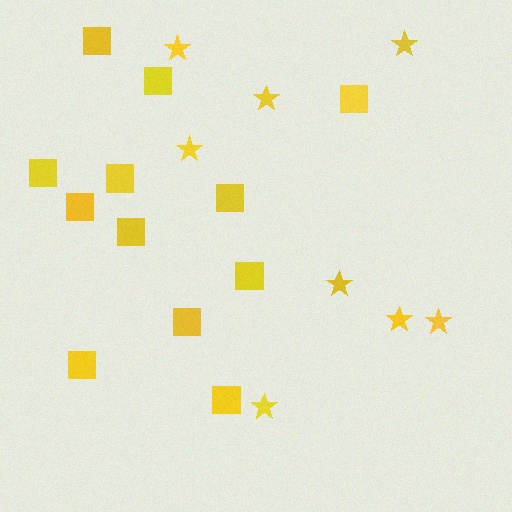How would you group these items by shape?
There are 2 groups: one group of stars (8) and one group of squares (12).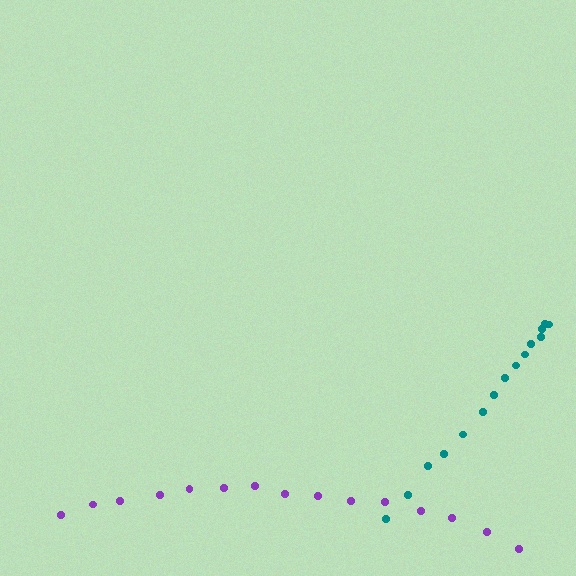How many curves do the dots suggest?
There are 2 distinct paths.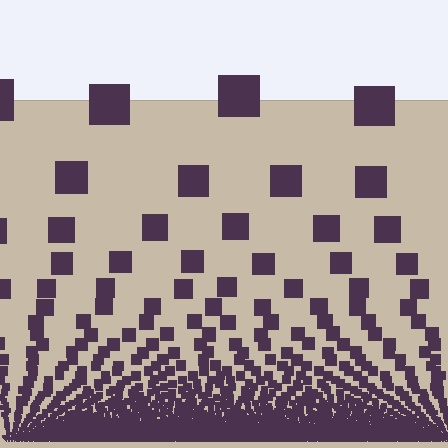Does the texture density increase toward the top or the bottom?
Density increases toward the bottom.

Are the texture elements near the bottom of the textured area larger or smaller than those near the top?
Smaller. The gradient is inverted — elements near the bottom are smaller and denser.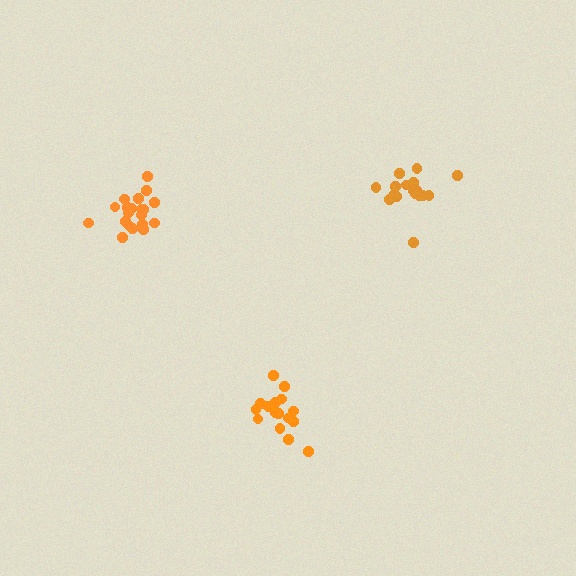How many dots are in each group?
Group 1: 21 dots, Group 2: 17 dots, Group 3: 19 dots (57 total).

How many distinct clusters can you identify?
There are 3 distinct clusters.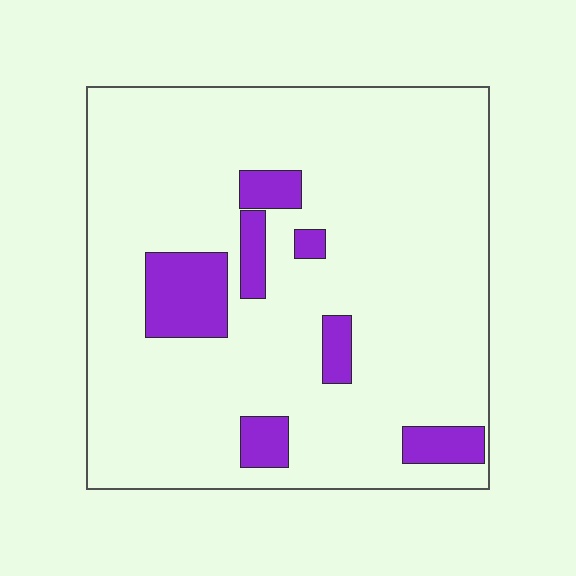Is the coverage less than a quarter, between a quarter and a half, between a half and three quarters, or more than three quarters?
Less than a quarter.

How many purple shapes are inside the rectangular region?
7.